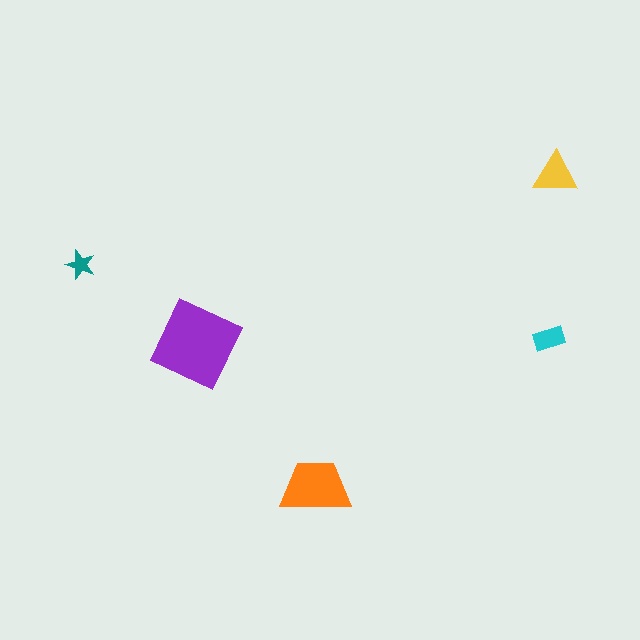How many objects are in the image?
There are 5 objects in the image.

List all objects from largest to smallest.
The purple diamond, the orange trapezoid, the yellow triangle, the cyan rectangle, the teal star.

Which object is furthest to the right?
The yellow triangle is rightmost.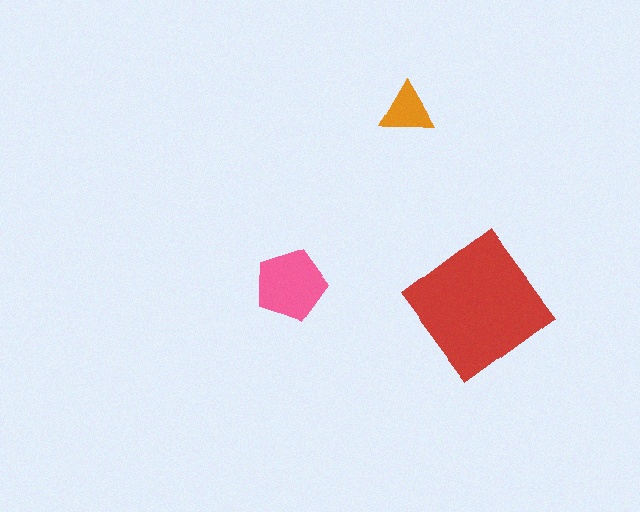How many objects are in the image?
There are 3 objects in the image.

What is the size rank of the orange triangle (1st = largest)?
3rd.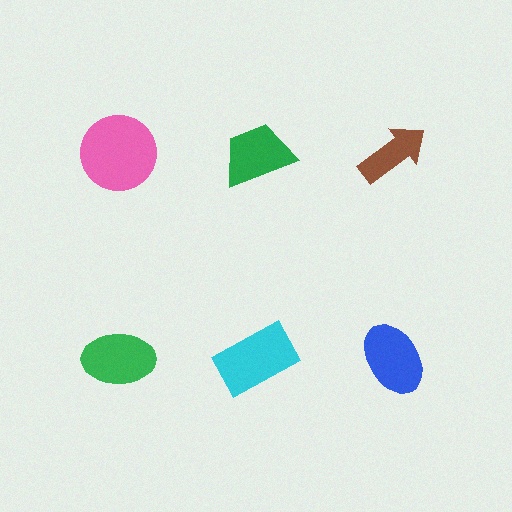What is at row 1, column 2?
A green trapezoid.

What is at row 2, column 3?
A blue ellipse.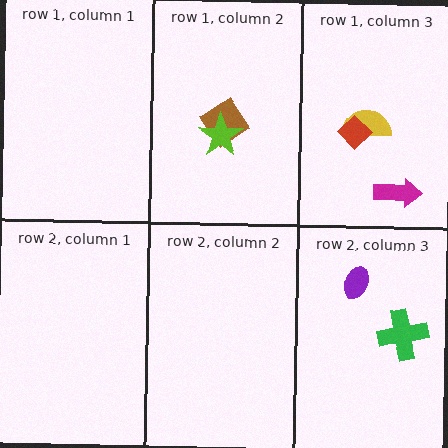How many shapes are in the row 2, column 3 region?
2.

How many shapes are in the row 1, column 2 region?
2.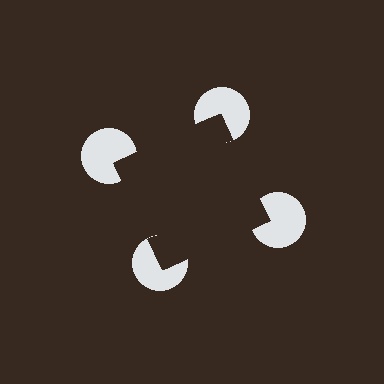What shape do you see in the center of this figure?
An illusory square — its edges are inferred from the aligned wedge cuts in the pac-man discs, not physically drawn.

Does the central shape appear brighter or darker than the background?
It typically appears slightly darker than the background, even though no actual brightness change is drawn.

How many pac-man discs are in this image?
There are 4 — one at each vertex of the illusory square.